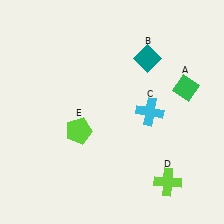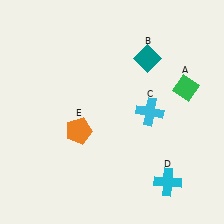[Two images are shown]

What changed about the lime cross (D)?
In Image 1, D is lime. In Image 2, it changed to cyan.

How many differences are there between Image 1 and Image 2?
There are 2 differences between the two images.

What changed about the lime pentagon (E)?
In Image 1, E is lime. In Image 2, it changed to orange.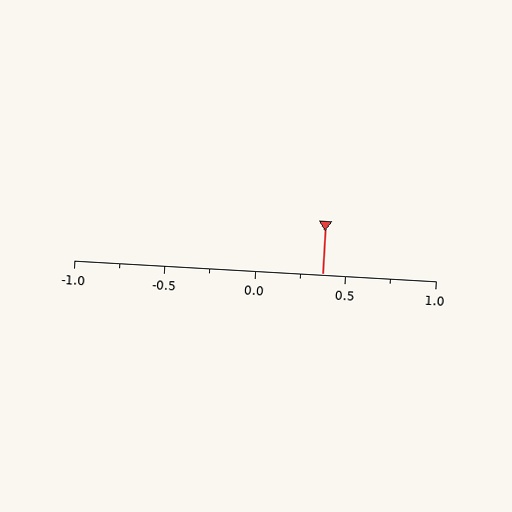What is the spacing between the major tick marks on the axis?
The major ticks are spaced 0.5 apart.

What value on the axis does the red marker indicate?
The marker indicates approximately 0.38.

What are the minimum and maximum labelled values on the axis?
The axis runs from -1.0 to 1.0.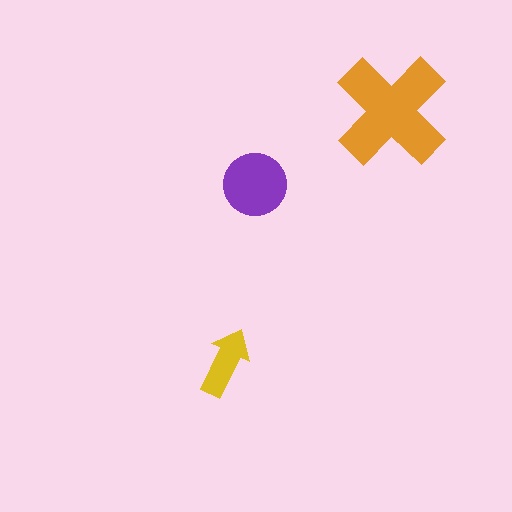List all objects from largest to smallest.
The orange cross, the purple circle, the yellow arrow.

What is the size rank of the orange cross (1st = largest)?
1st.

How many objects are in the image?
There are 3 objects in the image.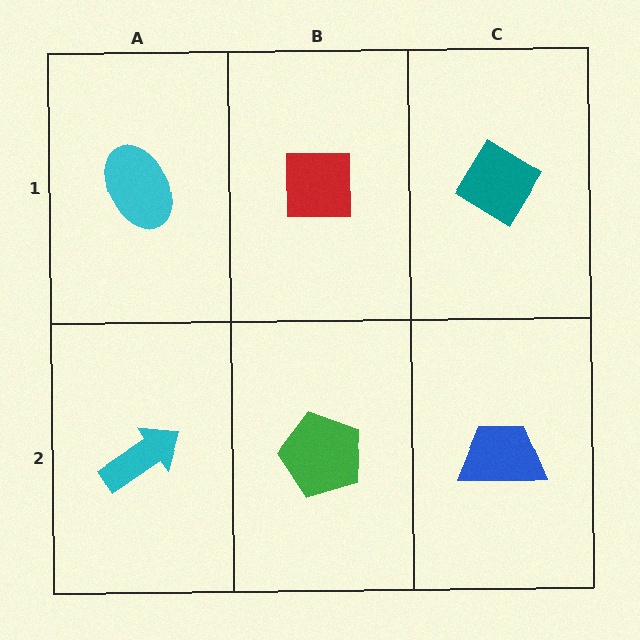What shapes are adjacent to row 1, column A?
A cyan arrow (row 2, column A), a red square (row 1, column B).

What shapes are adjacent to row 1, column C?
A blue trapezoid (row 2, column C), a red square (row 1, column B).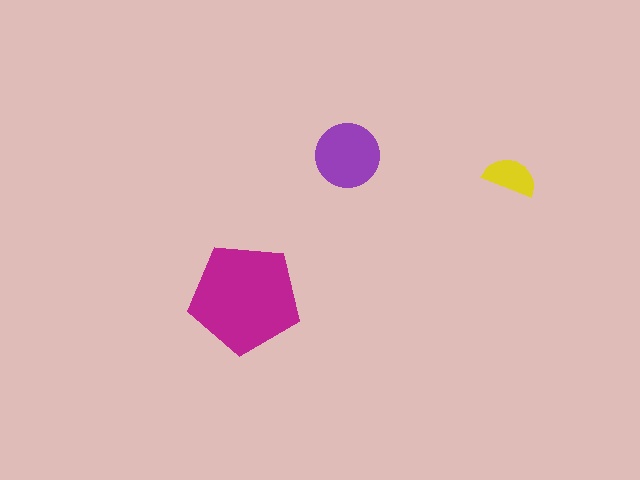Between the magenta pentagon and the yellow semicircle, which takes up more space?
The magenta pentagon.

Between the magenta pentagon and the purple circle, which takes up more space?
The magenta pentagon.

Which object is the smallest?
The yellow semicircle.